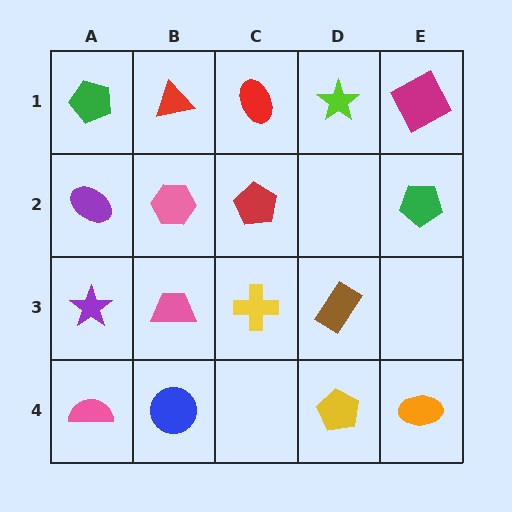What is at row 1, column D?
A lime star.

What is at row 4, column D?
A yellow pentagon.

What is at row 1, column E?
A magenta square.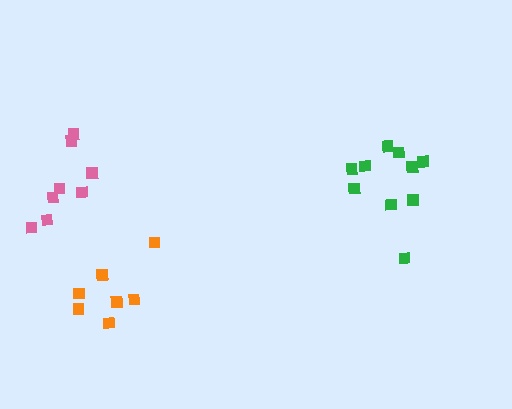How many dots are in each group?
Group 1: 8 dots, Group 2: 7 dots, Group 3: 10 dots (25 total).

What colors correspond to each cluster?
The clusters are colored: pink, orange, green.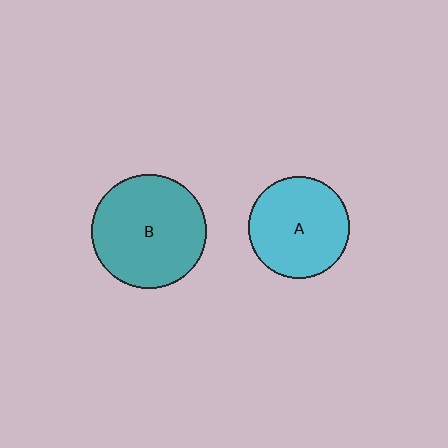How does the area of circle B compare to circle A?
Approximately 1.3 times.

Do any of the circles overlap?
No, none of the circles overlap.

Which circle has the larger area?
Circle B (teal).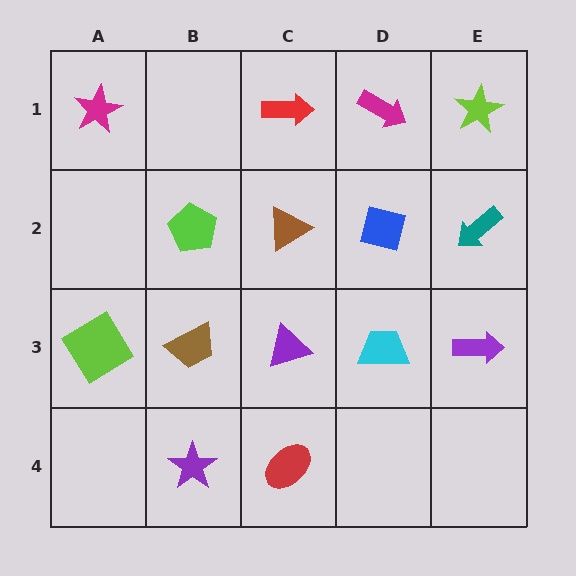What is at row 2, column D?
A blue square.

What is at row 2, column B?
A lime pentagon.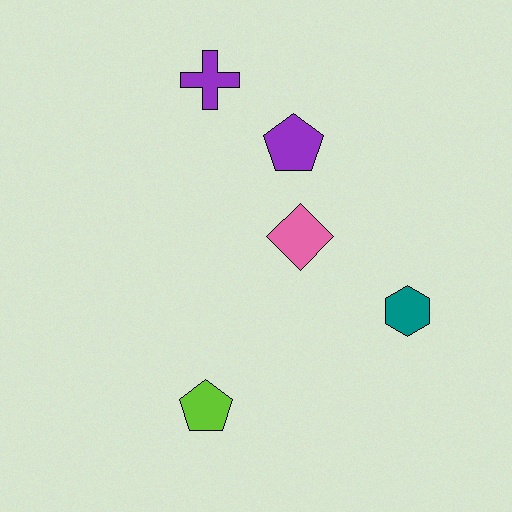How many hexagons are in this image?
There is 1 hexagon.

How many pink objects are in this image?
There is 1 pink object.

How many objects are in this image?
There are 5 objects.